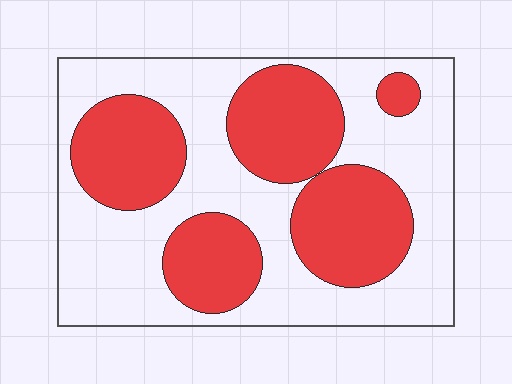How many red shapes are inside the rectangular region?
5.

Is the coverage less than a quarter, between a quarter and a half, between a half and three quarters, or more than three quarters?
Between a quarter and a half.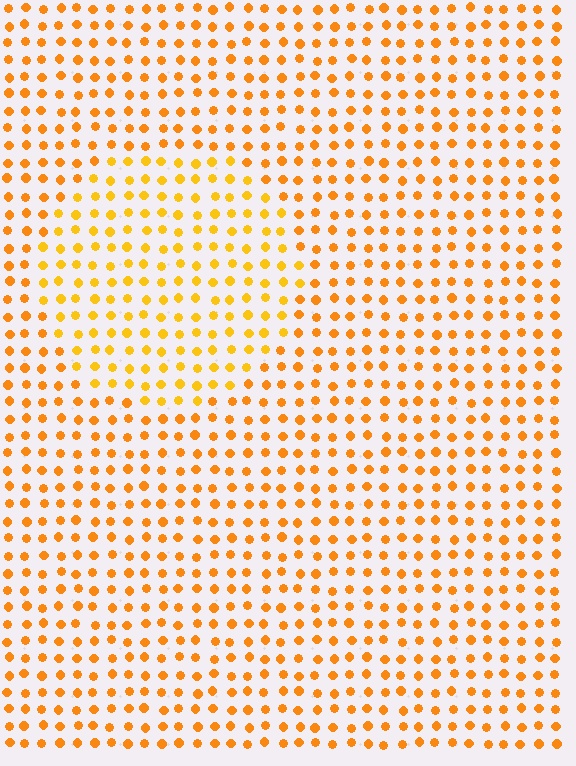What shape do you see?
I see a circle.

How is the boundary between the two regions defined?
The boundary is defined purely by a slight shift in hue (about 16 degrees). Spacing, size, and orientation are identical on both sides.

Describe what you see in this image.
The image is filled with small orange elements in a uniform arrangement. A circle-shaped region is visible where the elements are tinted to a slightly different hue, forming a subtle color boundary.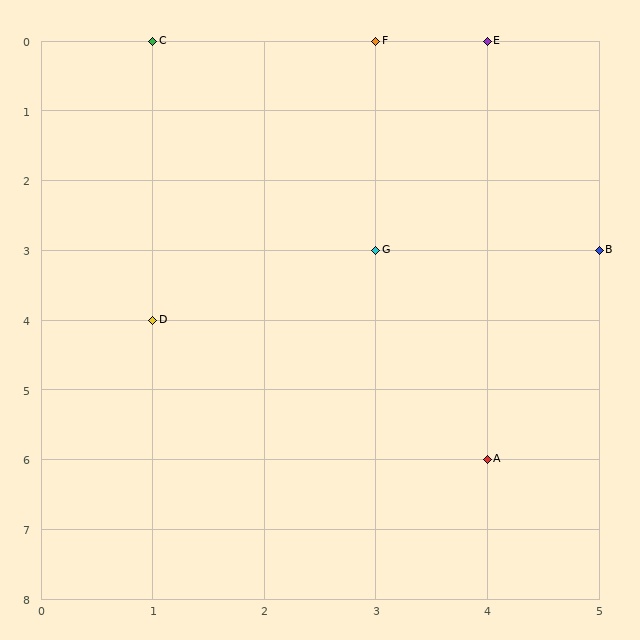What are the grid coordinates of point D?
Point D is at grid coordinates (1, 4).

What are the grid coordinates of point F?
Point F is at grid coordinates (3, 0).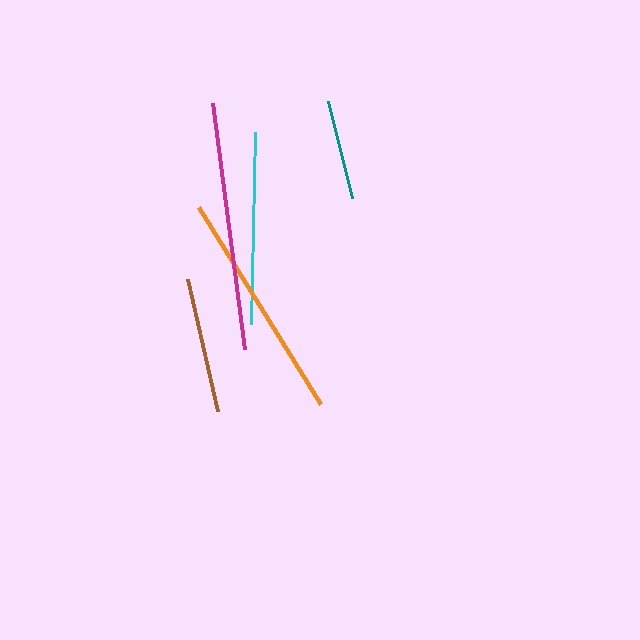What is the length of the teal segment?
The teal segment is approximately 100 pixels long.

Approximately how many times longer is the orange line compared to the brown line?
The orange line is approximately 1.7 times the length of the brown line.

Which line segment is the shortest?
The teal line is the shortest at approximately 100 pixels.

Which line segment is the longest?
The magenta line is the longest at approximately 248 pixels.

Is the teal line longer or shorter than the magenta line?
The magenta line is longer than the teal line.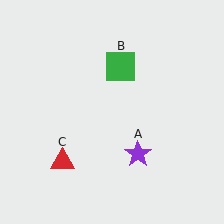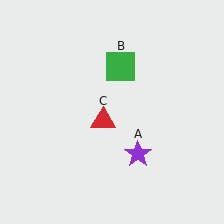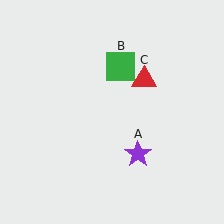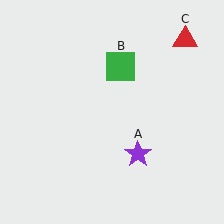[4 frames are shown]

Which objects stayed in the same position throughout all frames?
Purple star (object A) and green square (object B) remained stationary.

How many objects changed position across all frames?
1 object changed position: red triangle (object C).